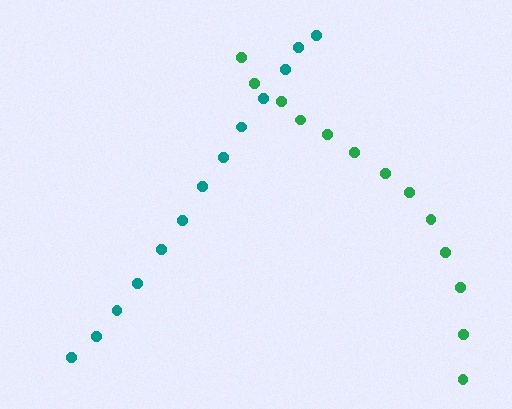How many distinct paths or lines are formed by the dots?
There are 2 distinct paths.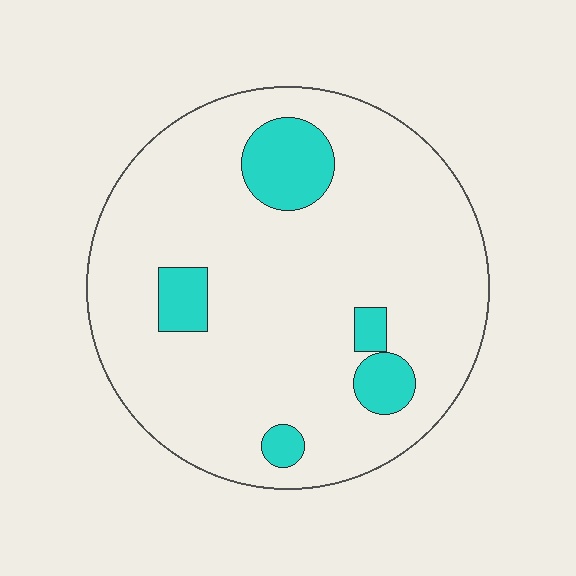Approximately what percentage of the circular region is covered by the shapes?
Approximately 15%.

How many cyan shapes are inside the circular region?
5.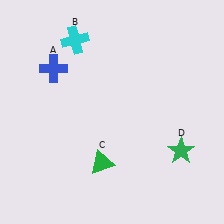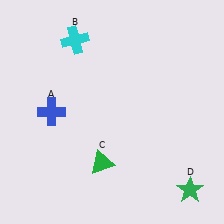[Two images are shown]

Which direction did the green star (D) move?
The green star (D) moved down.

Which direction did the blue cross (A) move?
The blue cross (A) moved down.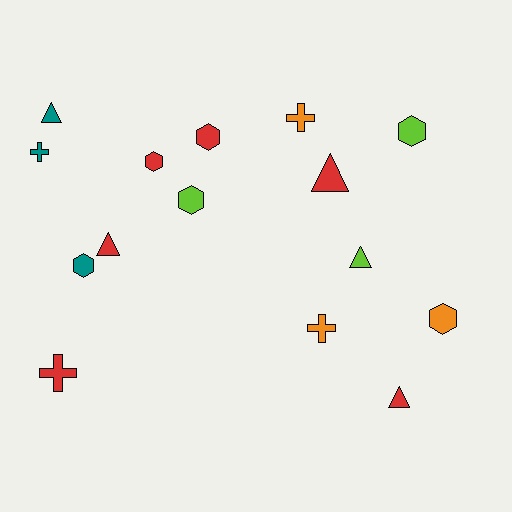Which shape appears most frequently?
Hexagon, with 6 objects.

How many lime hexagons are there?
There are 2 lime hexagons.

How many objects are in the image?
There are 15 objects.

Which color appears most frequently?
Red, with 6 objects.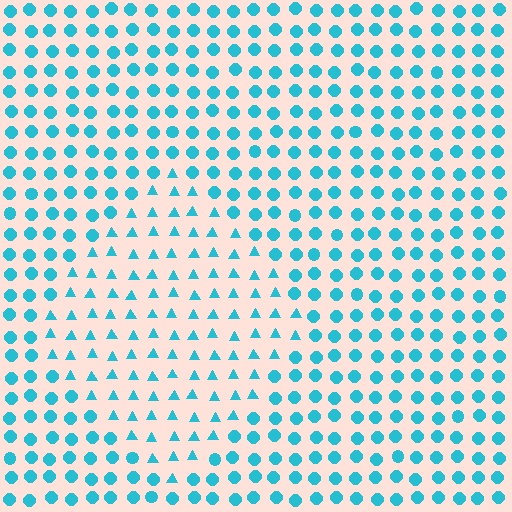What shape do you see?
I see a diamond.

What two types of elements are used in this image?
The image uses triangles inside the diamond region and circles outside it.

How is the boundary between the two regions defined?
The boundary is defined by a change in element shape: triangles inside vs. circles outside. All elements share the same color and spacing.